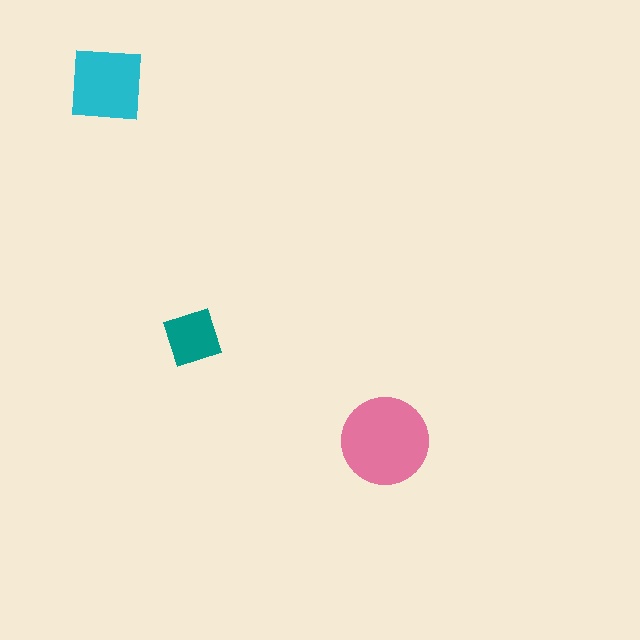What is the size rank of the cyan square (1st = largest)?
2nd.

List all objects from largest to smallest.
The pink circle, the cyan square, the teal square.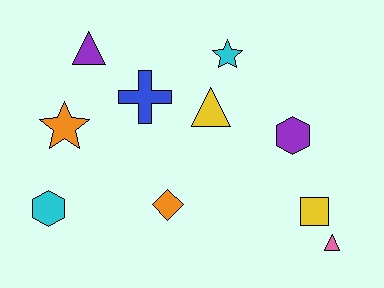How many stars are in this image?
There are 2 stars.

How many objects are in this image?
There are 10 objects.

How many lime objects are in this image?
There are no lime objects.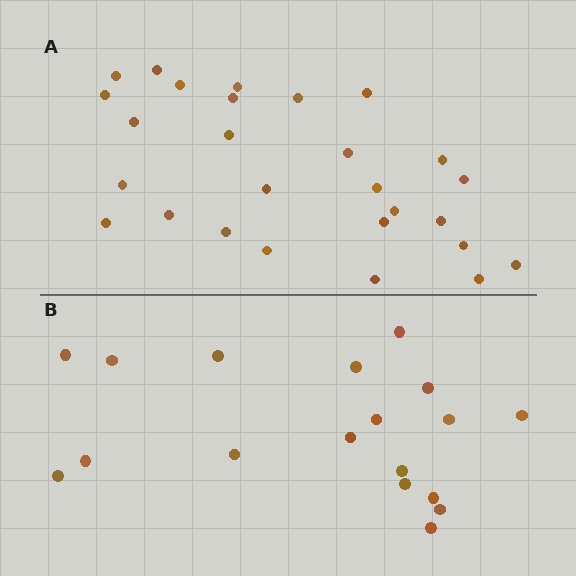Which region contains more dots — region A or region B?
Region A (the top region) has more dots.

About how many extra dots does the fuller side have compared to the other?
Region A has roughly 8 or so more dots than region B.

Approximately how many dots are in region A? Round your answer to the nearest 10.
About 30 dots. (The exact count is 27, which rounds to 30.)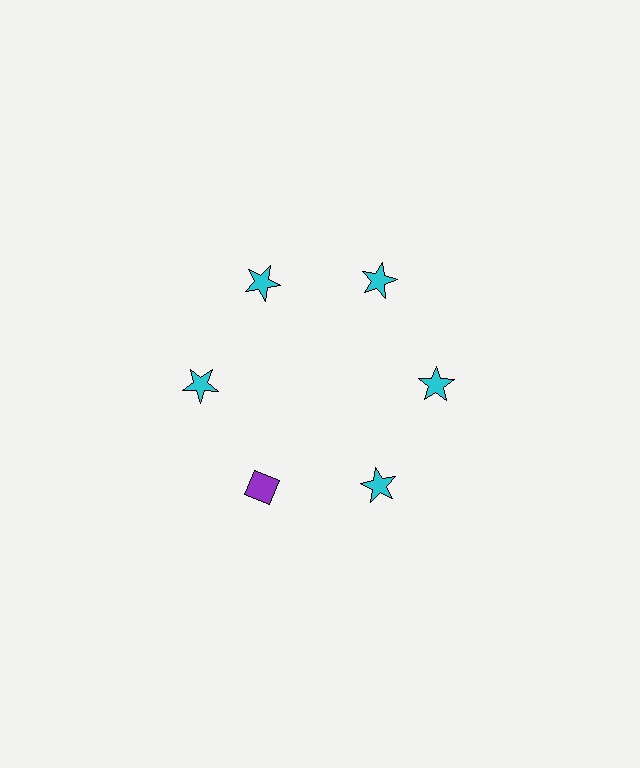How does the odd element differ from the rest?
It differs in both color (purple instead of cyan) and shape (diamond instead of star).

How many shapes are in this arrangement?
There are 6 shapes arranged in a ring pattern.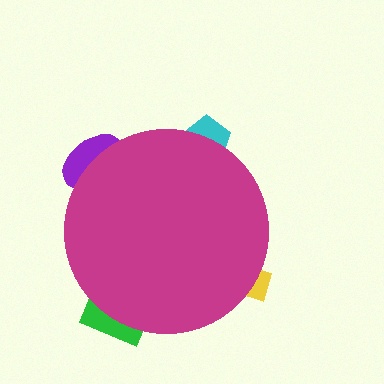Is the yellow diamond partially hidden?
Yes, the yellow diamond is partially hidden behind the magenta circle.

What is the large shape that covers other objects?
A magenta circle.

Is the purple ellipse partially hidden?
Yes, the purple ellipse is partially hidden behind the magenta circle.